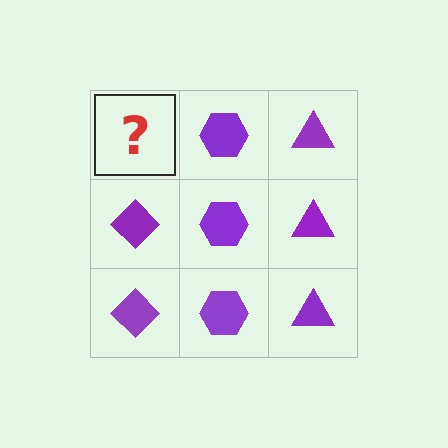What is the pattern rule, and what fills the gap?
The rule is that each column has a consistent shape. The gap should be filled with a purple diamond.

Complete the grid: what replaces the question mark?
The question mark should be replaced with a purple diamond.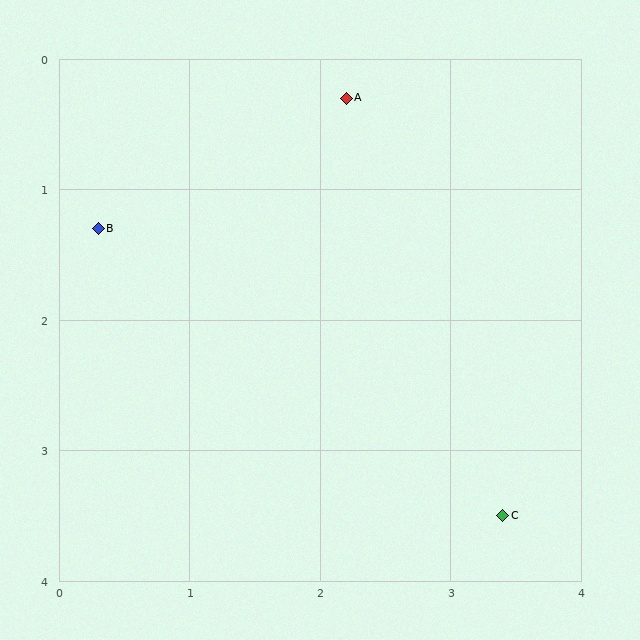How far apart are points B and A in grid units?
Points B and A are about 2.1 grid units apart.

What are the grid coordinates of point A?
Point A is at approximately (2.2, 0.3).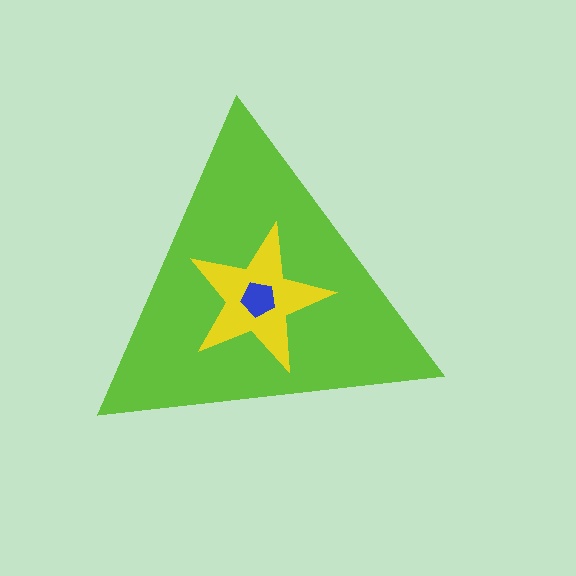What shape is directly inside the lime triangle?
The yellow star.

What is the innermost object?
The blue pentagon.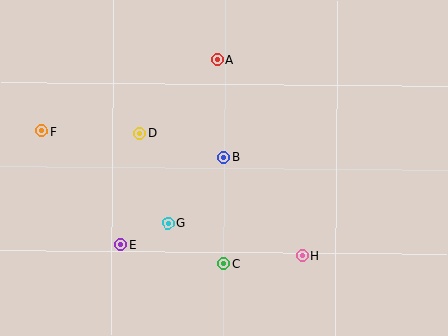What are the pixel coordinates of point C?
Point C is at (224, 264).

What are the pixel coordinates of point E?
Point E is at (121, 245).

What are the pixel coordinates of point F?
Point F is at (42, 131).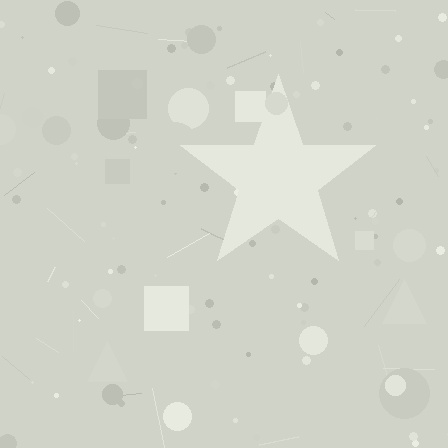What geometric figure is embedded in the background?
A star is embedded in the background.